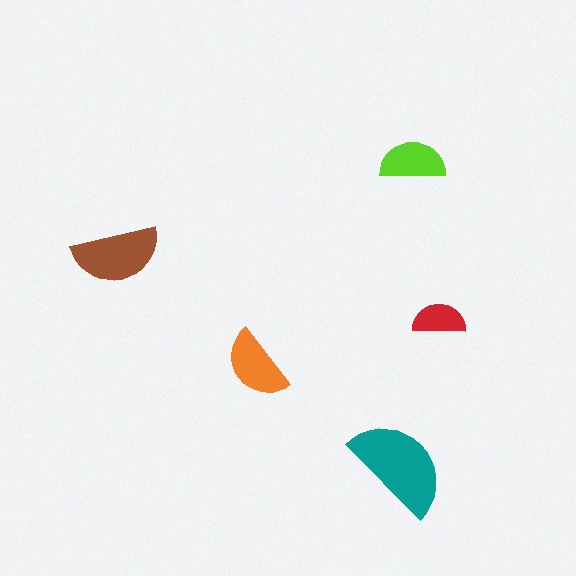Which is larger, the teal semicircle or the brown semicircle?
The teal one.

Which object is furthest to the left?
The brown semicircle is leftmost.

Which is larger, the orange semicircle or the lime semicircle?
The orange one.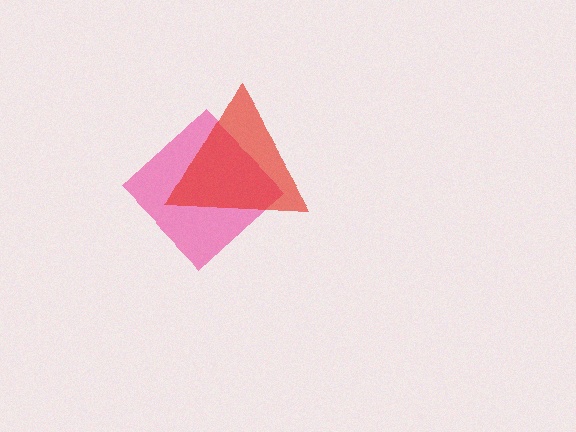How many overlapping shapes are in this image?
There are 2 overlapping shapes in the image.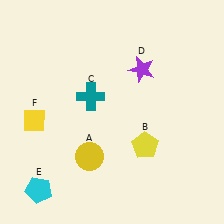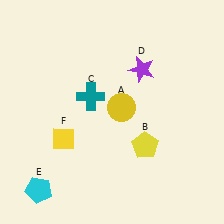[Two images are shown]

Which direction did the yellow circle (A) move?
The yellow circle (A) moved up.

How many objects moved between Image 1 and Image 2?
2 objects moved between the two images.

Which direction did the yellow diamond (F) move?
The yellow diamond (F) moved right.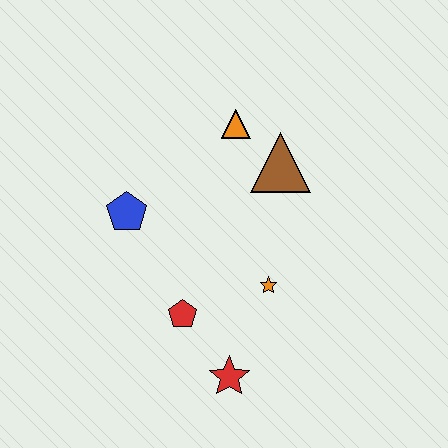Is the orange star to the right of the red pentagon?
Yes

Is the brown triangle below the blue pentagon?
No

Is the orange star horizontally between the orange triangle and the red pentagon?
No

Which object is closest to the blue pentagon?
The red pentagon is closest to the blue pentagon.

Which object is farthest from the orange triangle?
The red star is farthest from the orange triangle.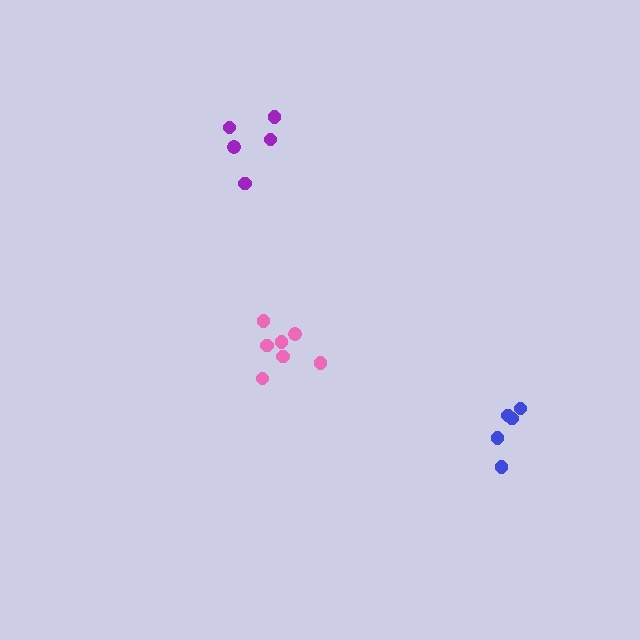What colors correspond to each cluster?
The clusters are colored: blue, purple, pink.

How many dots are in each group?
Group 1: 5 dots, Group 2: 5 dots, Group 3: 7 dots (17 total).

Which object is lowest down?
The blue cluster is bottommost.